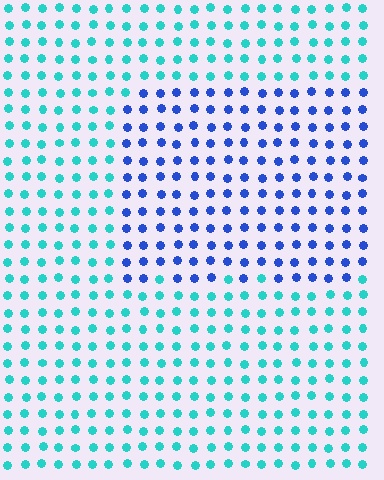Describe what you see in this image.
The image is filled with small cyan elements in a uniform arrangement. A rectangle-shaped region is visible where the elements are tinted to a slightly different hue, forming a subtle color boundary.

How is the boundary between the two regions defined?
The boundary is defined purely by a slight shift in hue (about 51 degrees). Spacing, size, and orientation are identical on both sides.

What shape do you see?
I see a rectangle.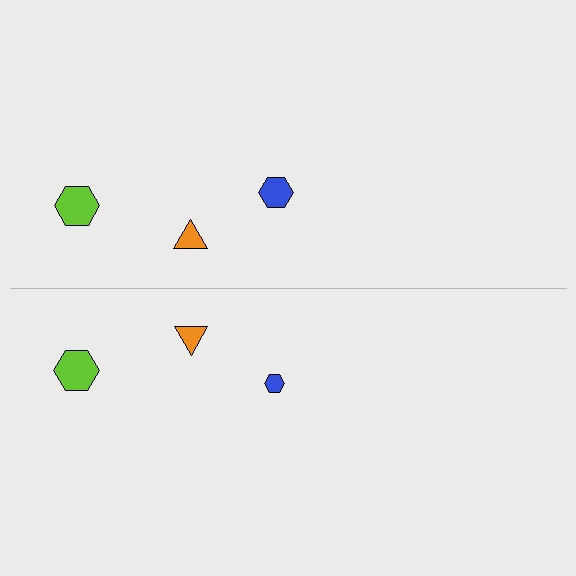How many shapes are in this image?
There are 6 shapes in this image.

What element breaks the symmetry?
The blue hexagon on the bottom side has a different size than its mirror counterpart.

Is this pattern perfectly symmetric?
No, the pattern is not perfectly symmetric. The blue hexagon on the bottom side has a different size than its mirror counterpart.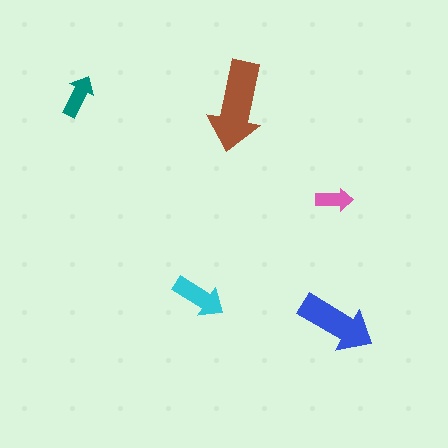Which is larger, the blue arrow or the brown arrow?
The brown one.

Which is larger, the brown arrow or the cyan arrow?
The brown one.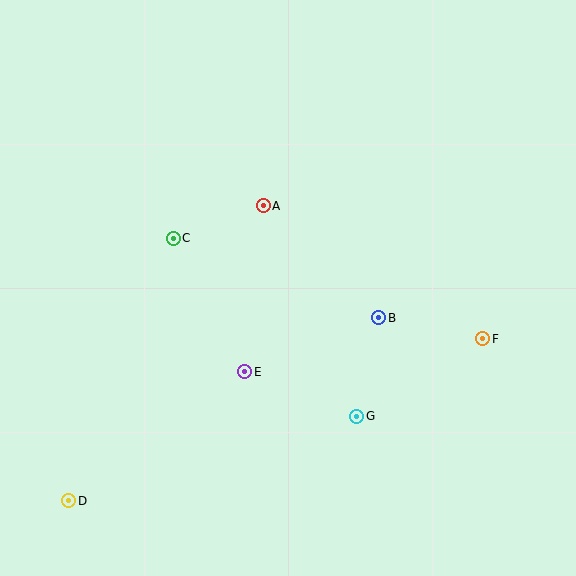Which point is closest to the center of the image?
Point A at (263, 206) is closest to the center.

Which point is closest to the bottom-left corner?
Point D is closest to the bottom-left corner.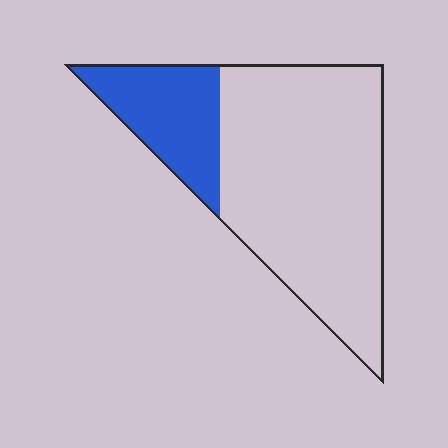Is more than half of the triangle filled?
No.